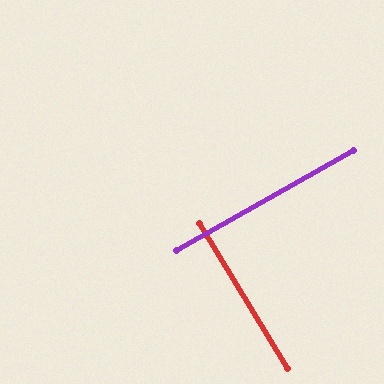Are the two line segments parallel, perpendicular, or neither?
Perpendicular — they meet at approximately 88°.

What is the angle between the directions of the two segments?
Approximately 88 degrees.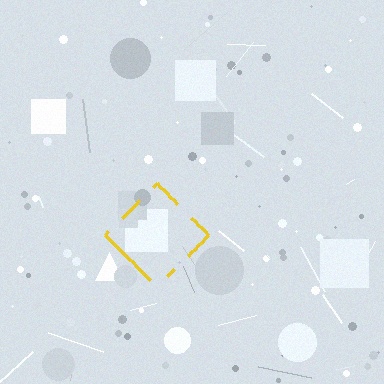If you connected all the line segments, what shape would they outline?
They would outline a diamond.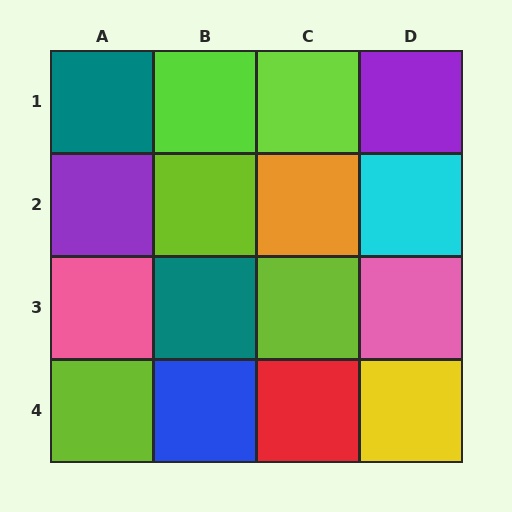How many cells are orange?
1 cell is orange.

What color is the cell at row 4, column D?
Yellow.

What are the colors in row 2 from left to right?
Purple, lime, orange, cyan.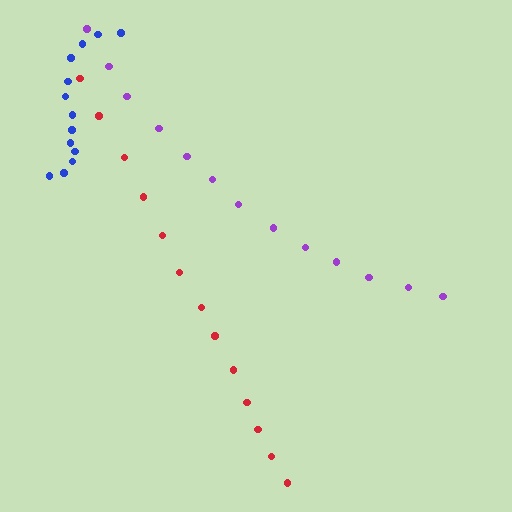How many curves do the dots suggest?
There are 3 distinct paths.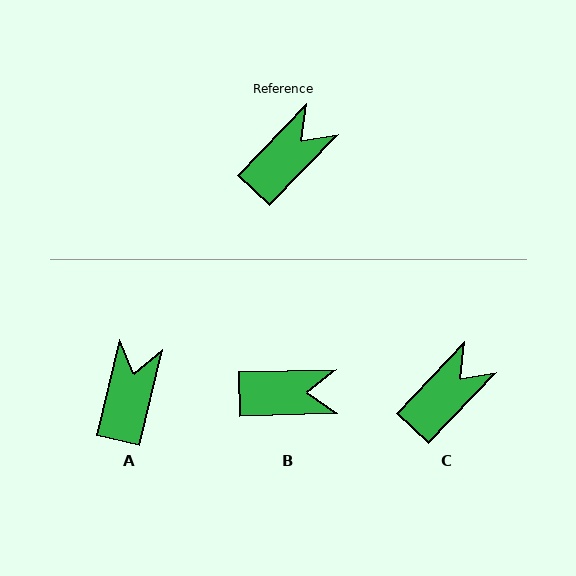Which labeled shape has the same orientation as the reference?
C.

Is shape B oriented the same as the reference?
No, it is off by about 45 degrees.